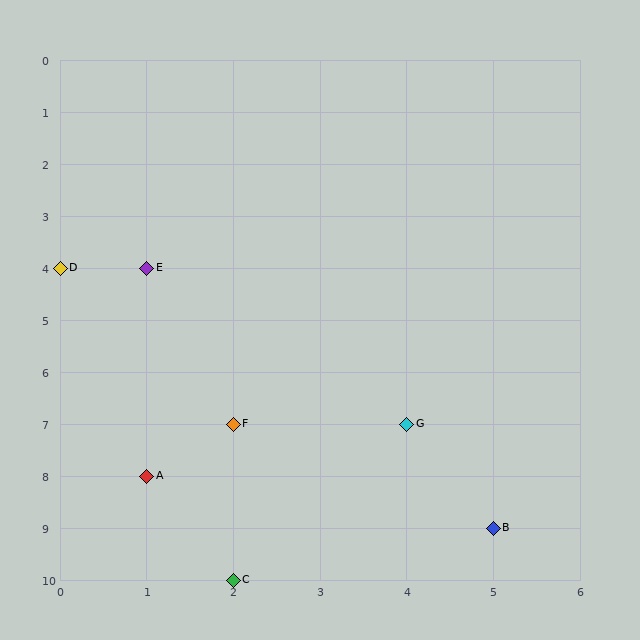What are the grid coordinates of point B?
Point B is at grid coordinates (5, 9).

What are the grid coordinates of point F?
Point F is at grid coordinates (2, 7).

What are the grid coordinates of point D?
Point D is at grid coordinates (0, 4).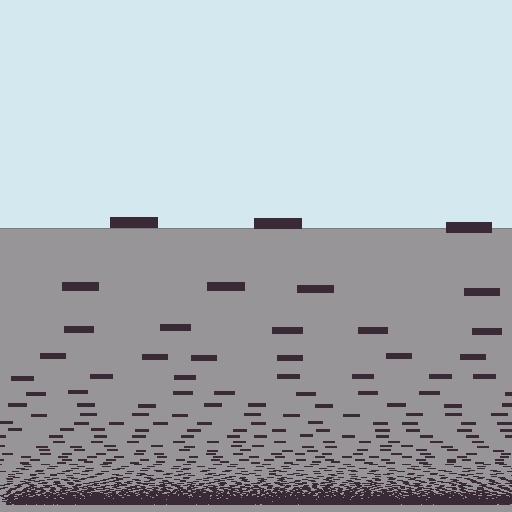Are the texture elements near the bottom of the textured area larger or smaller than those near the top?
Smaller. The gradient is inverted — elements near the bottom are smaller and denser.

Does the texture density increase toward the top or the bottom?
Density increases toward the bottom.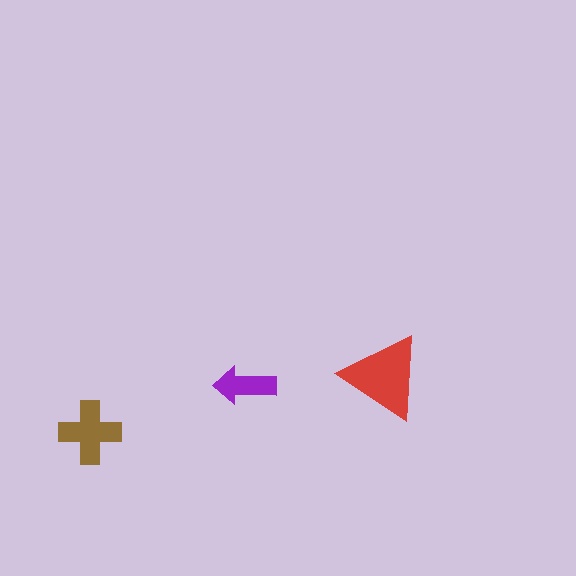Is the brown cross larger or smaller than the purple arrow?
Larger.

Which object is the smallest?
The purple arrow.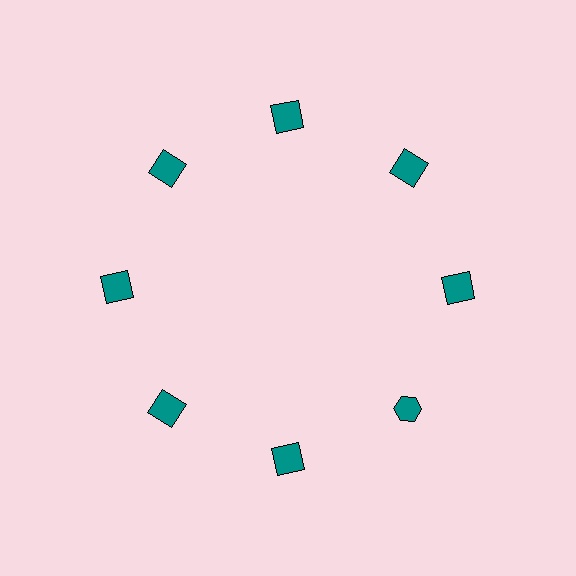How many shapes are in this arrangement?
There are 8 shapes arranged in a ring pattern.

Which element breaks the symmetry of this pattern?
The teal hexagon at roughly the 4 o'clock position breaks the symmetry. All other shapes are teal squares.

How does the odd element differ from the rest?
It has a different shape: hexagon instead of square.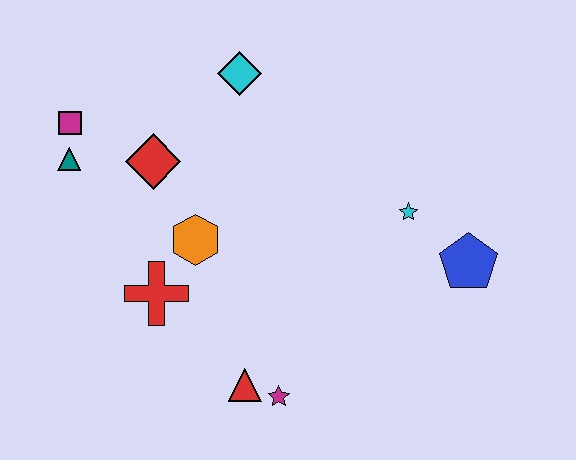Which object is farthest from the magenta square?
The blue pentagon is farthest from the magenta square.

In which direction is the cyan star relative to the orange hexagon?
The cyan star is to the right of the orange hexagon.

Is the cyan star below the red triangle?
No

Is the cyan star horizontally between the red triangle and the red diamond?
No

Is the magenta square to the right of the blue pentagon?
No